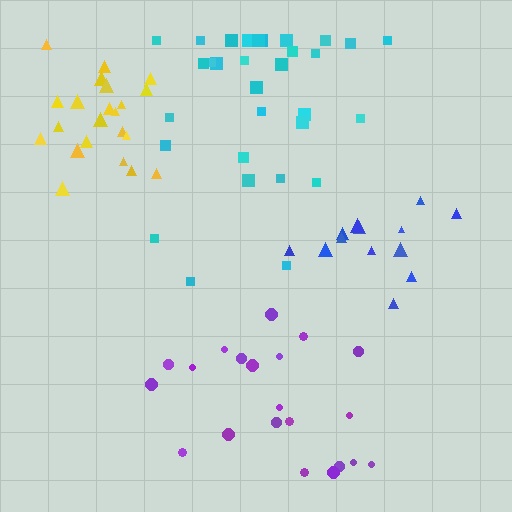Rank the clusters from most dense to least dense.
yellow, blue, purple, cyan.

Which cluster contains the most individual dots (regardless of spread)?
Cyan (31).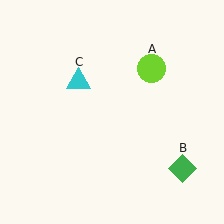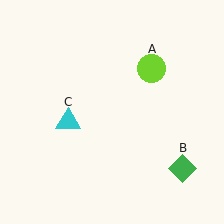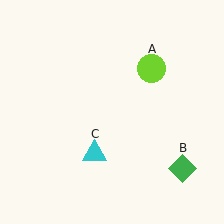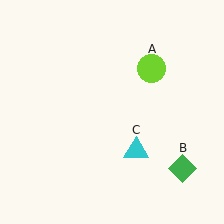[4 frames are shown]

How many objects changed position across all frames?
1 object changed position: cyan triangle (object C).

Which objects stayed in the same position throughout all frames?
Lime circle (object A) and green diamond (object B) remained stationary.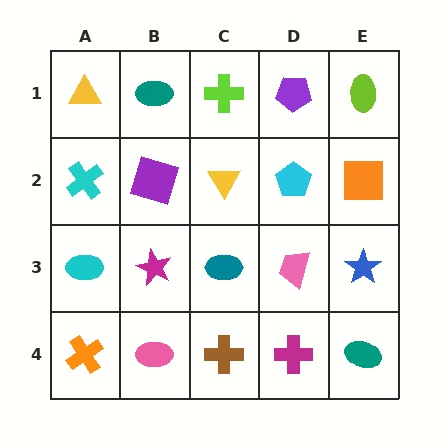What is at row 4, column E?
A teal ellipse.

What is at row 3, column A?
A cyan ellipse.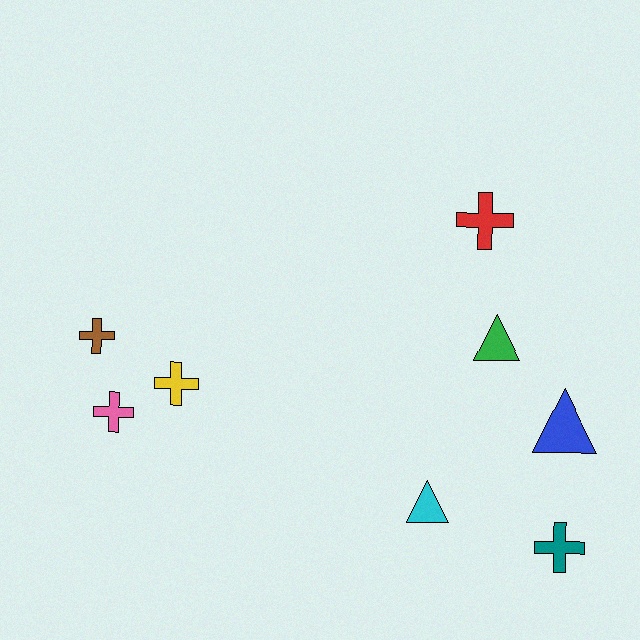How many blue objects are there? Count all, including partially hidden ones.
There is 1 blue object.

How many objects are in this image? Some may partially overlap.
There are 8 objects.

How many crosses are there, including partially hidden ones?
There are 5 crosses.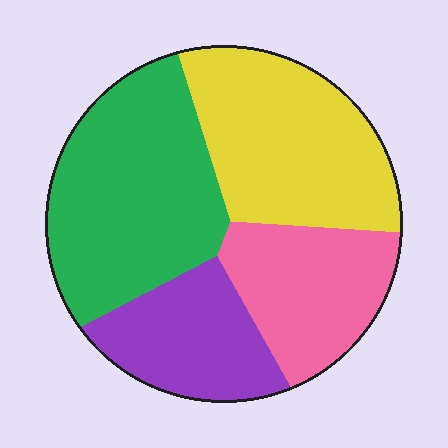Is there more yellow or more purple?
Yellow.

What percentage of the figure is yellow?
Yellow covers about 30% of the figure.